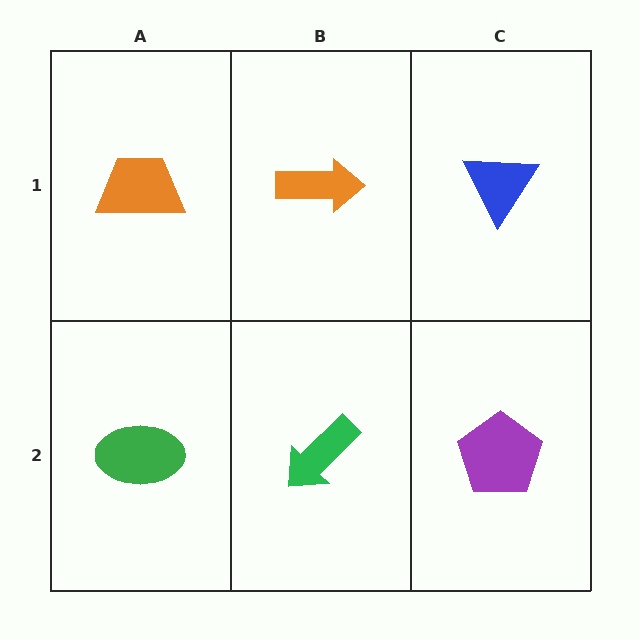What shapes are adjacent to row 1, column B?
A green arrow (row 2, column B), an orange trapezoid (row 1, column A), a blue triangle (row 1, column C).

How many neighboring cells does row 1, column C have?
2.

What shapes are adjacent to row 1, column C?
A purple pentagon (row 2, column C), an orange arrow (row 1, column B).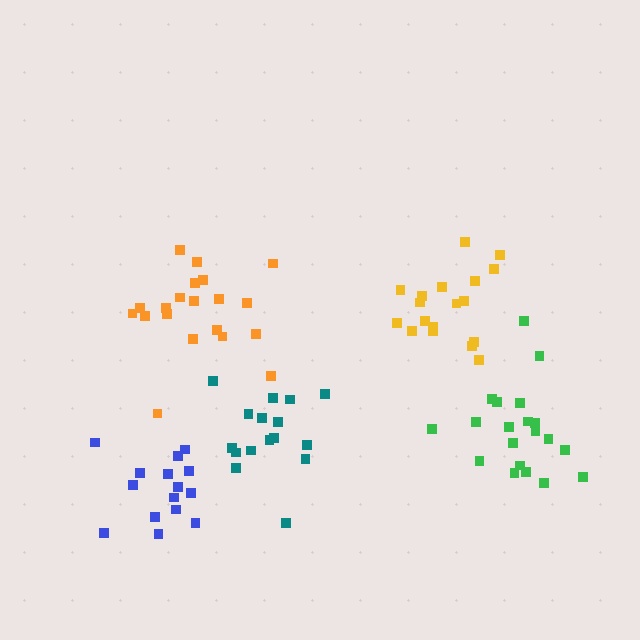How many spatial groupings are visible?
There are 5 spatial groupings.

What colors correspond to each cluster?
The clusters are colored: yellow, orange, green, blue, teal.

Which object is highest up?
The yellow cluster is topmost.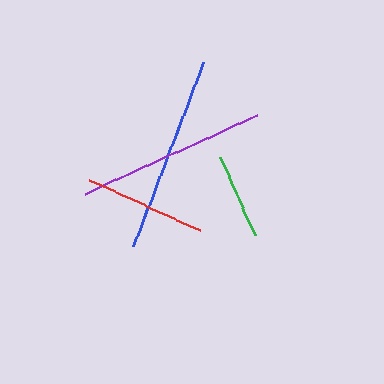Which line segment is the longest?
The blue line is the longest at approximately 196 pixels.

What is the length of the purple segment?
The purple segment is approximately 188 pixels long.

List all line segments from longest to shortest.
From longest to shortest: blue, purple, red, green.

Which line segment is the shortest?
The green line is the shortest at approximately 85 pixels.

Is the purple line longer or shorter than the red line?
The purple line is longer than the red line.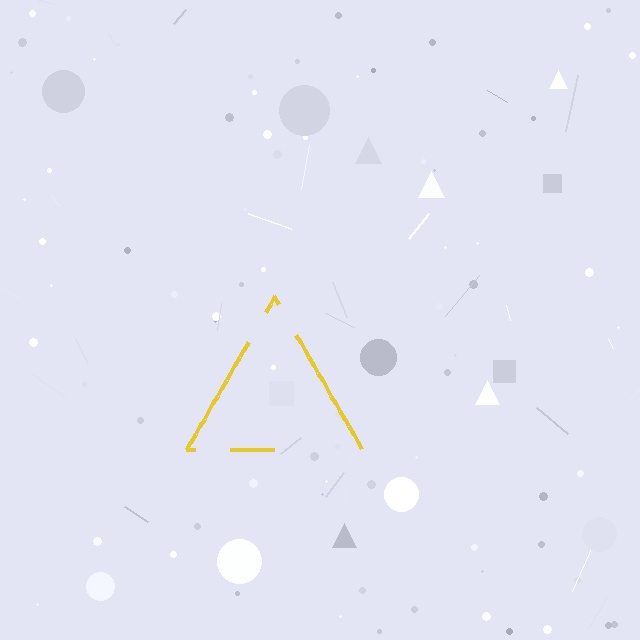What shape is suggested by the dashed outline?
The dashed outline suggests a triangle.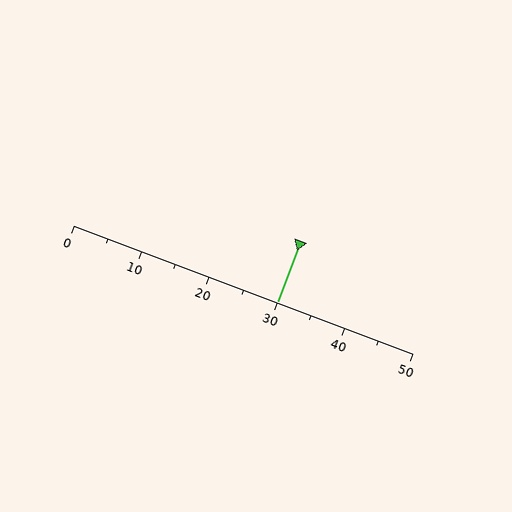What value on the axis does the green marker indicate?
The marker indicates approximately 30.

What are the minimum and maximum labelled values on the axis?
The axis runs from 0 to 50.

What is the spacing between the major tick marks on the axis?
The major ticks are spaced 10 apart.